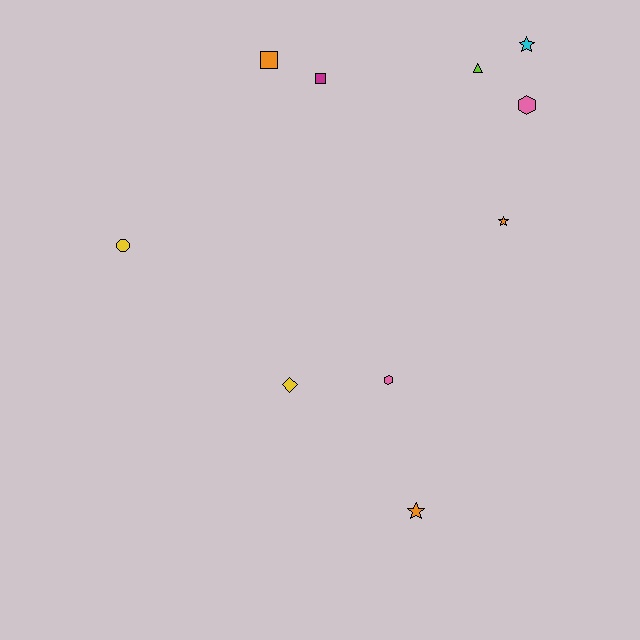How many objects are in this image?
There are 10 objects.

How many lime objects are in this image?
There is 1 lime object.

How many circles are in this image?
There is 1 circle.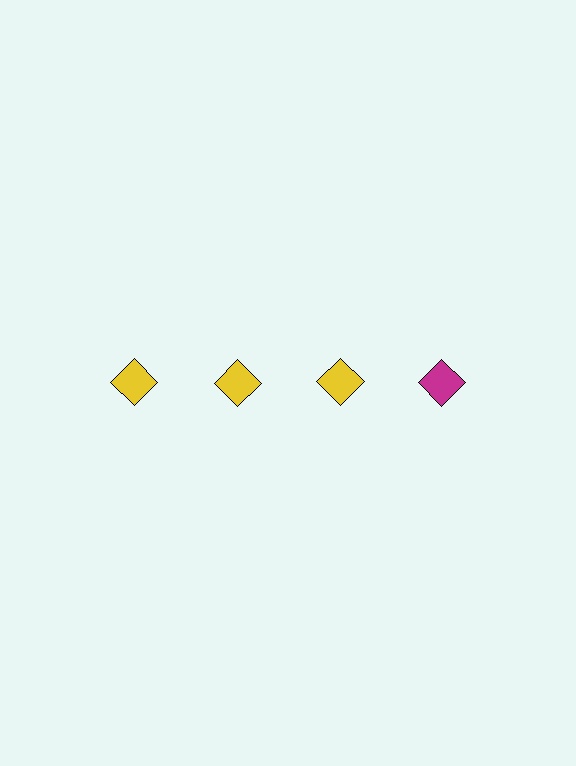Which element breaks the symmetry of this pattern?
The magenta diamond in the top row, second from right column breaks the symmetry. All other shapes are yellow diamonds.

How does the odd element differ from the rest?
It has a different color: magenta instead of yellow.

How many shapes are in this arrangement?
There are 4 shapes arranged in a grid pattern.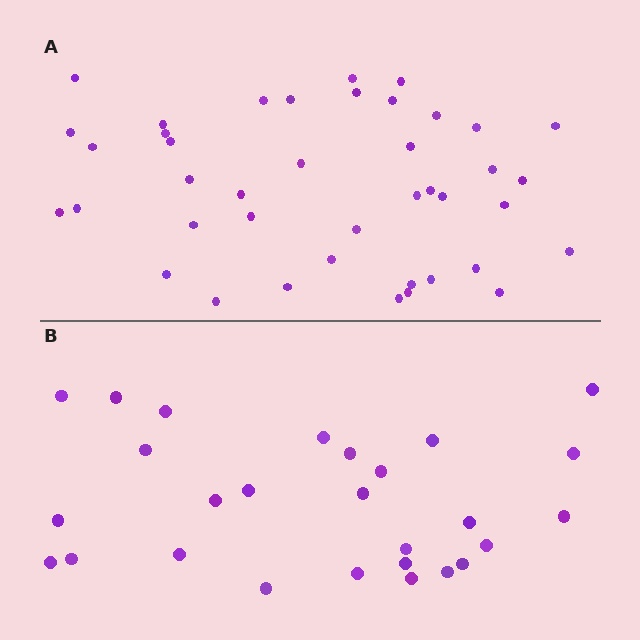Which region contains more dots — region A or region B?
Region A (the top region) has more dots.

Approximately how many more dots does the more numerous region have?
Region A has approximately 15 more dots than region B.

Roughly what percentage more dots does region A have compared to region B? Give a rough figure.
About 50% more.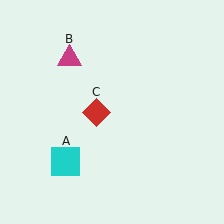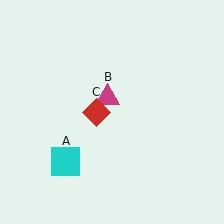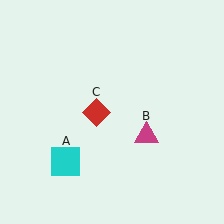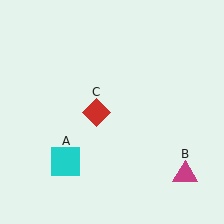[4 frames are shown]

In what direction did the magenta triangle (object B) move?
The magenta triangle (object B) moved down and to the right.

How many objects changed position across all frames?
1 object changed position: magenta triangle (object B).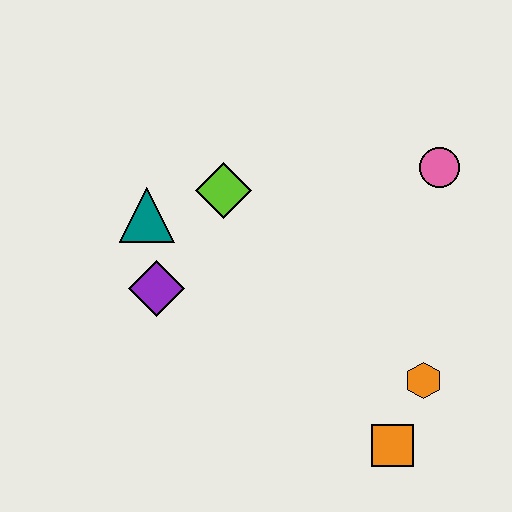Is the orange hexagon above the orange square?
Yes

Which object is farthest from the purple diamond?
The pink circle is farthest from the purple diamond.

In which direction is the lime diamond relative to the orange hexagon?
The lime diamond is to the left of the orange hexagon.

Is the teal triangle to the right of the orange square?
No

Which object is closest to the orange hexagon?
The orange square is closest to the orange hexagon.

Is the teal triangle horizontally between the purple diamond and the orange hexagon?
No